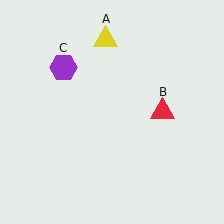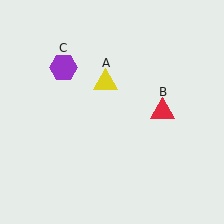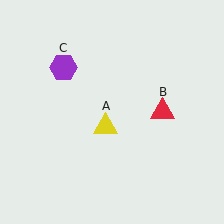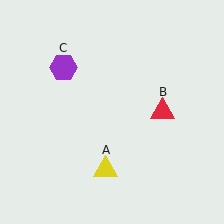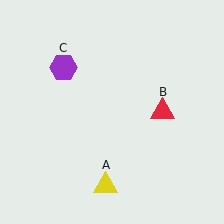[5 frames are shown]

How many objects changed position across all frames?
1 object changed position: yellow triangle (object A).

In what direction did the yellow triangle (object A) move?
The yellow triangle (object A) moved down.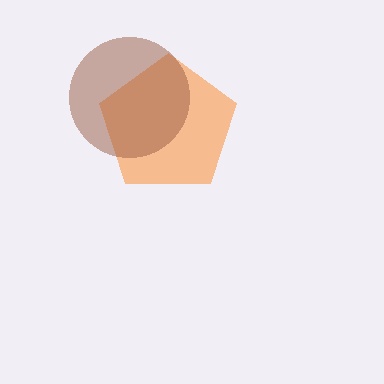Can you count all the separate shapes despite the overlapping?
Yes, there are 2 separate shapes.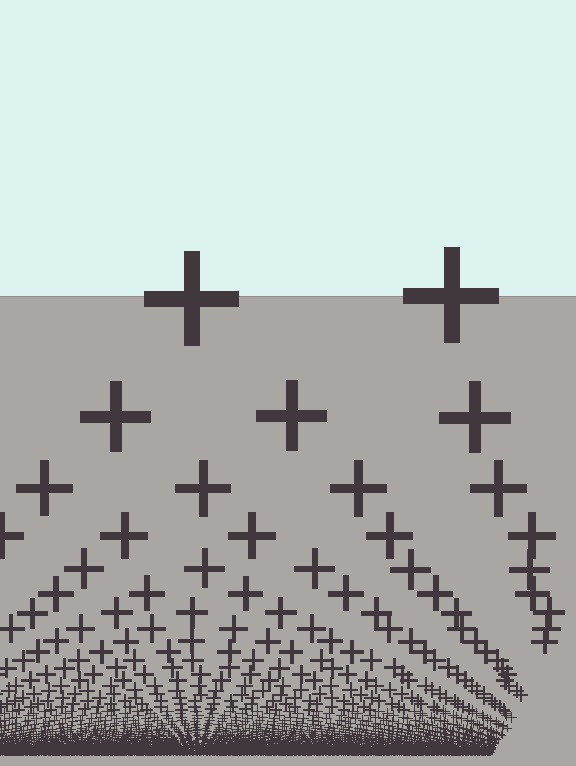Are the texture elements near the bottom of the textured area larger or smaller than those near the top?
Smaller. The gradient is inverted — elements near the bottom are smaller and denser.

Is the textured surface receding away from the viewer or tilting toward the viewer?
The surface appears to tilt toward the viewer. Texture elements get larger and sparser toward the top.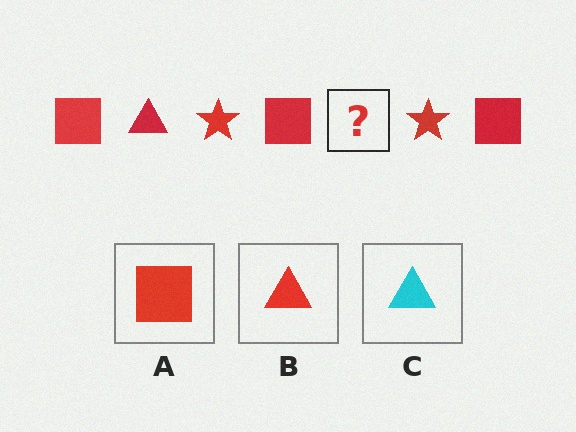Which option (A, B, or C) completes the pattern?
B.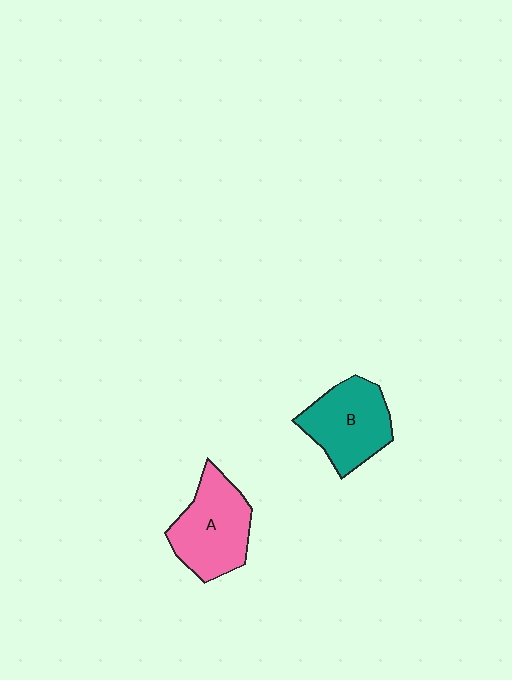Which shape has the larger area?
Shape A (pink).